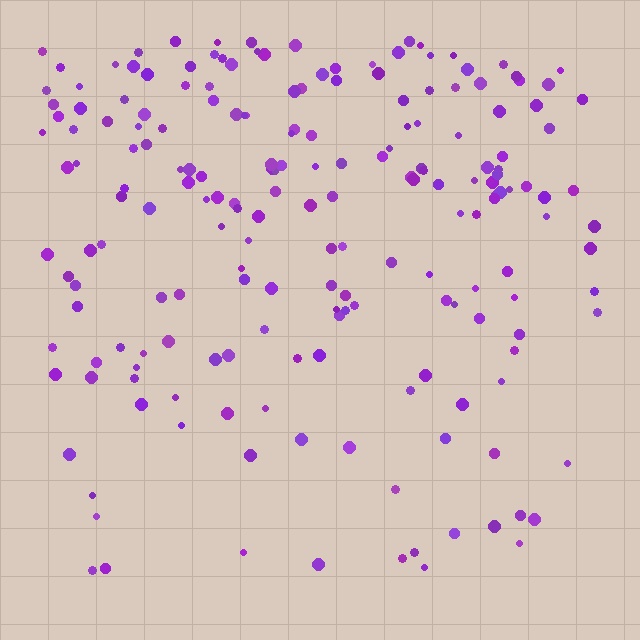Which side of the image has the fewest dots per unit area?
The bottom.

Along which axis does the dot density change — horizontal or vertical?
Vertical.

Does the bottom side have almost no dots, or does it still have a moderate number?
Still a moderate number, just noticeably fewer than the top.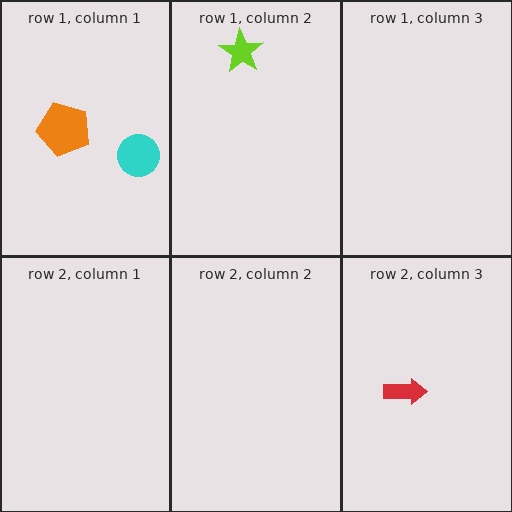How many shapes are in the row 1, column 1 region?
2.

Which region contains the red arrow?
The row 2, column 3 region.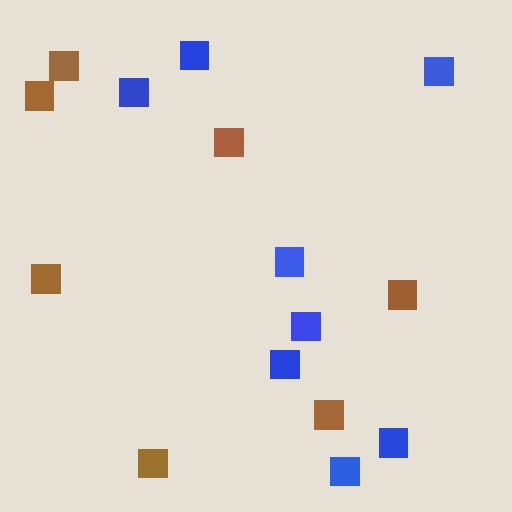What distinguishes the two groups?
There are 2 groups: one group of blue squares (8) and one group of brown squares (7).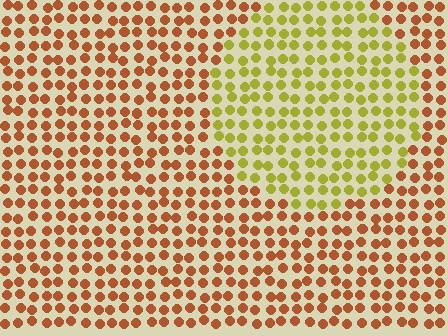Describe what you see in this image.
The image is filled with small brown elements in a uniform arrangement. A circle-shaped region is visible where the elements are tinted to a slightly different hue, forming a subtle color boundary.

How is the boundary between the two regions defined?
The boundary is defined purely by a slight shift in hue (about 47 degrees). Spacing, size, and orientation are identical on both sides.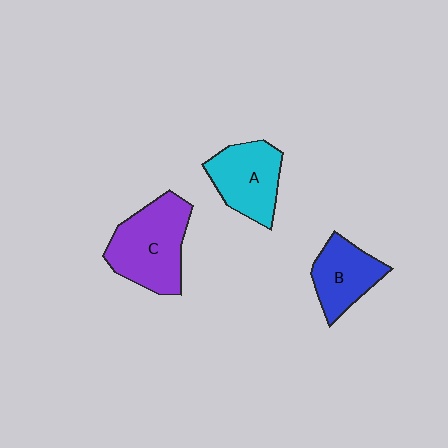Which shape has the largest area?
Shape C (purple).